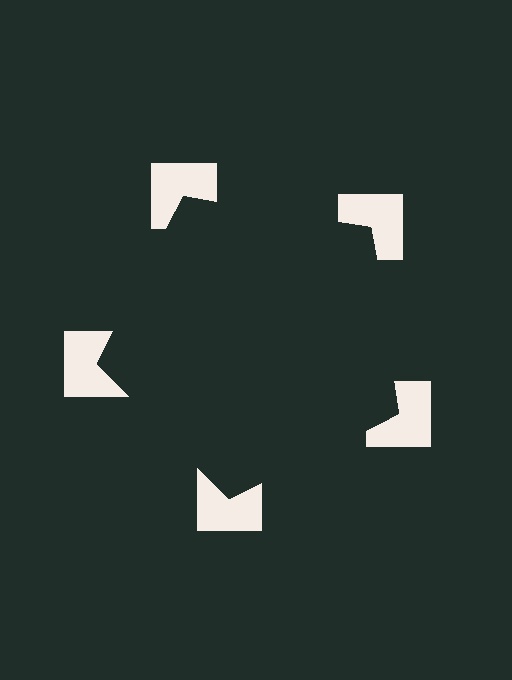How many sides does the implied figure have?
5 sides.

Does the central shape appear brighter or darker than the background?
It typically appears slightly darker than the background, even though no actual brightness change is drawn.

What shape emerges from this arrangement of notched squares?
An illusory pentagon — its edges are inferred from the aligned wedge cuts in the notched squares, not physically drawn.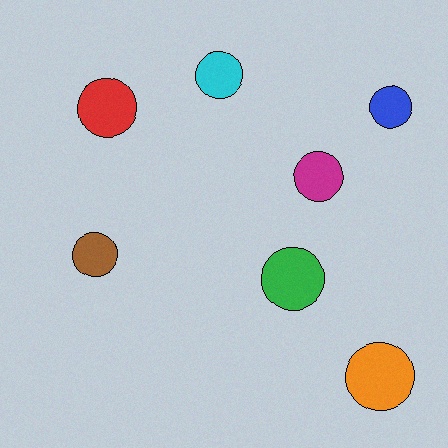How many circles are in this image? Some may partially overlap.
There are 7 circles.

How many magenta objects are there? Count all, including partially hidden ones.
There is 1 magenta object.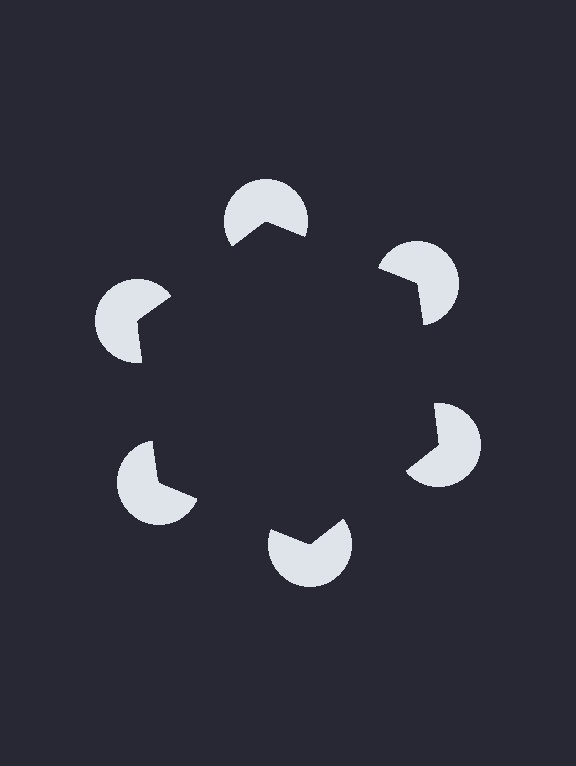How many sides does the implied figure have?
6 sides.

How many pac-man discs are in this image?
There are 6 — one at each vertex of the illusory hexagon.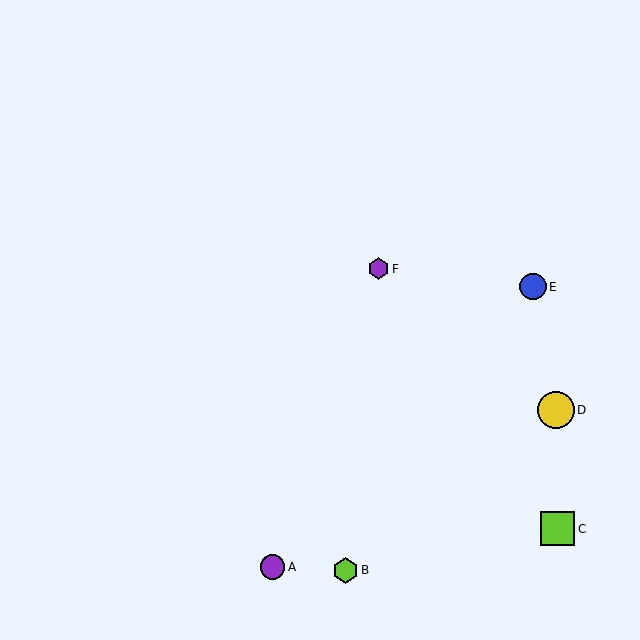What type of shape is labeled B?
Shape B is a lime hexagon.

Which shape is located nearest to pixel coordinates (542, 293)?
The blue circle (labeled E) at (533, 287) is nearest to that location.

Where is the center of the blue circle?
The center of the blue circle is at (533, 287).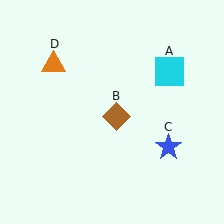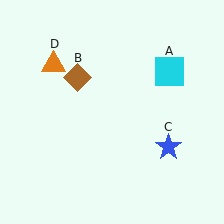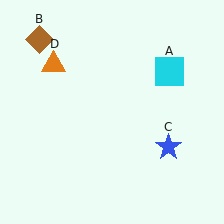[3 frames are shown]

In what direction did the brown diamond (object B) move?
The brown diamond (object B) moved up and to the left.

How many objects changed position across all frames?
1 object changed position: brown diamond (object B).